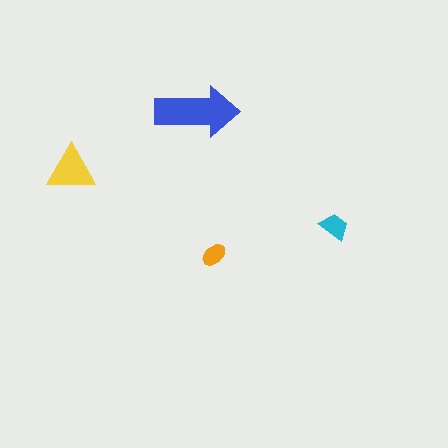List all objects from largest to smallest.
The blue arrow, the yellow triangle, the cyan trapezoid, the orange ellipse.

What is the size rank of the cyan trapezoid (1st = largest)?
3rd.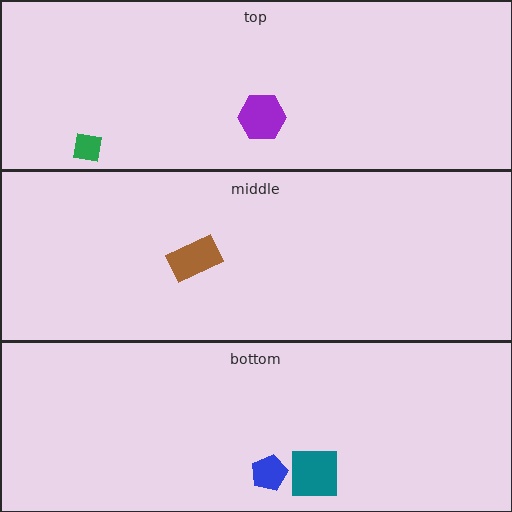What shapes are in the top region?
The green square, the purple hexagon.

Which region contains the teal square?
The bottom region.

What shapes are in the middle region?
The brown rectangle.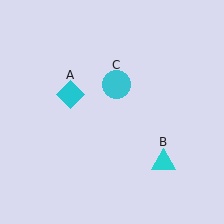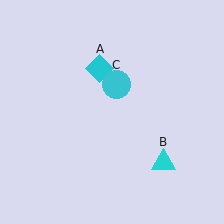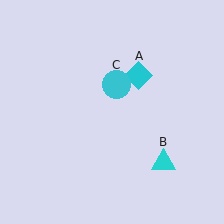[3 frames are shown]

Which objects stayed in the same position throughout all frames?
Cyan triangle (object B) and cyan circle (object C) remained stationary.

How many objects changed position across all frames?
1 object changed position: cyan diamond (object A).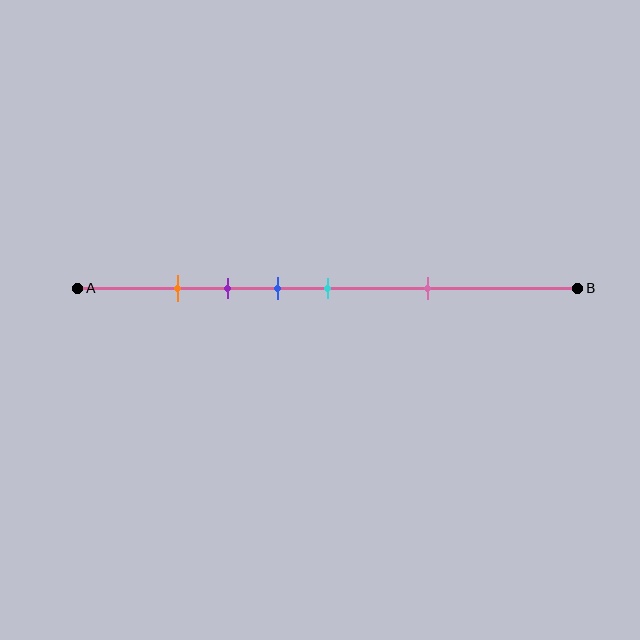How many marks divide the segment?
There are 5 marks dividing the segment.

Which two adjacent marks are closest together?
The orange and purple marks are the closest adjacent pair.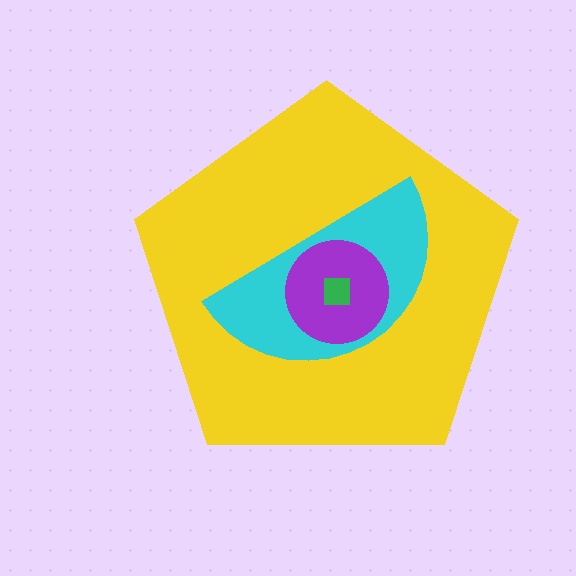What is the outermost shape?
The yellow pentagon.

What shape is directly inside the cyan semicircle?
The purple circle.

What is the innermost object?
The green square.